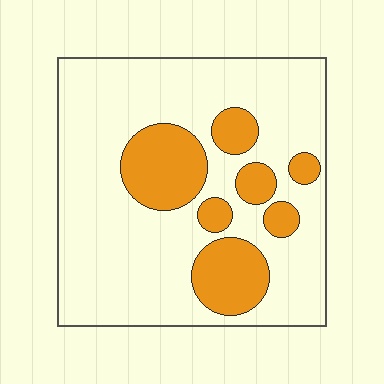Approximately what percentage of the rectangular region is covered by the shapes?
Approximately 25%.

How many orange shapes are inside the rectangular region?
7.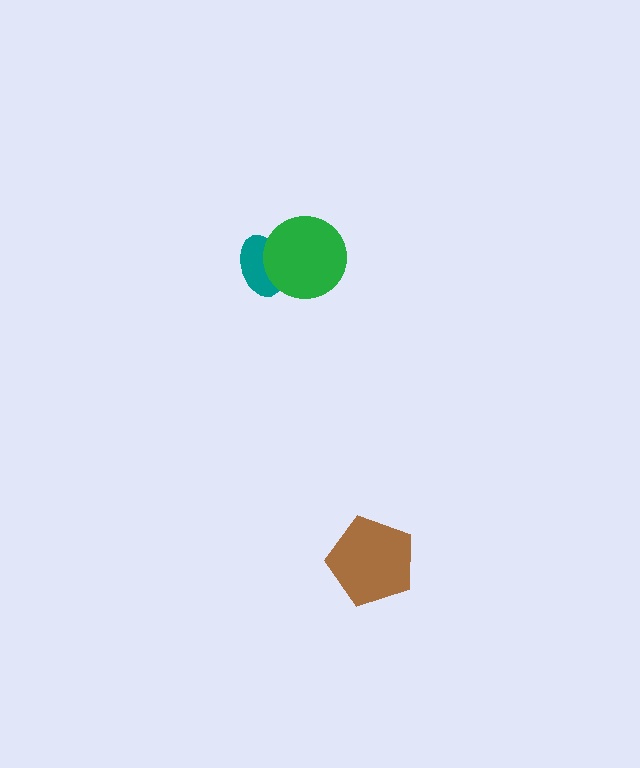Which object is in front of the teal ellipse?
The green circle is in front of the teal ellipse.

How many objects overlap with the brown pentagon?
0 objects overlap with the brown pentagon.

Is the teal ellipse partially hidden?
Yes, it is partially covered by another shape.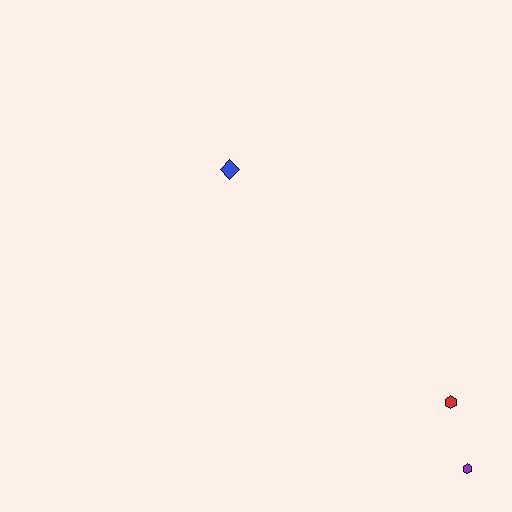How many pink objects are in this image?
There are no pink objects.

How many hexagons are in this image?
There are 2 hexagons.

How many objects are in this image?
There are 3 objects.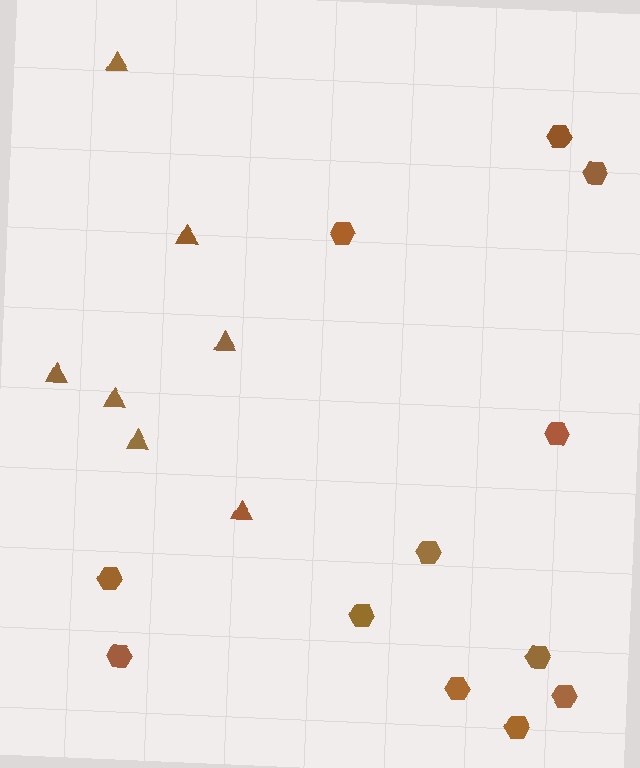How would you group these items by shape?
There are 2 groups: one group of triangles (7) and one group of hexagons (12).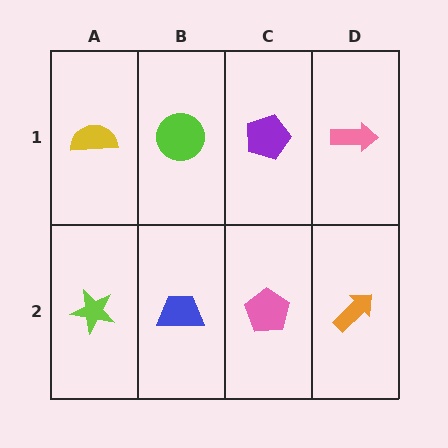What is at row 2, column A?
A lime star.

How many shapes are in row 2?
4 shapes.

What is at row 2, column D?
An orange arrow.